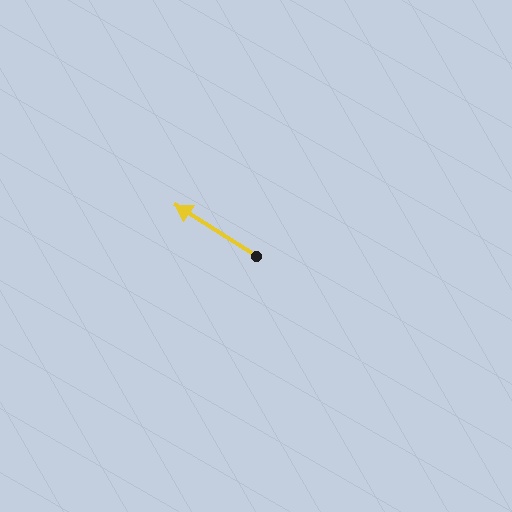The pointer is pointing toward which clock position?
Roughly 10 o'clock.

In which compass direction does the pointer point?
Northwest.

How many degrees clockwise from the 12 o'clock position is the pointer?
Approximately 302 degrees.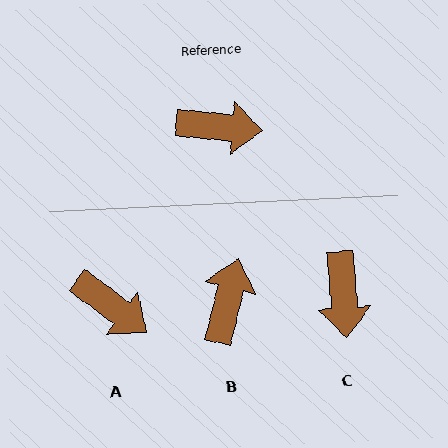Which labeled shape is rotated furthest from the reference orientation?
B, about 81 degrees away.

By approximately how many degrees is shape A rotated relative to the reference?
Approximately 32 degrees clockwise.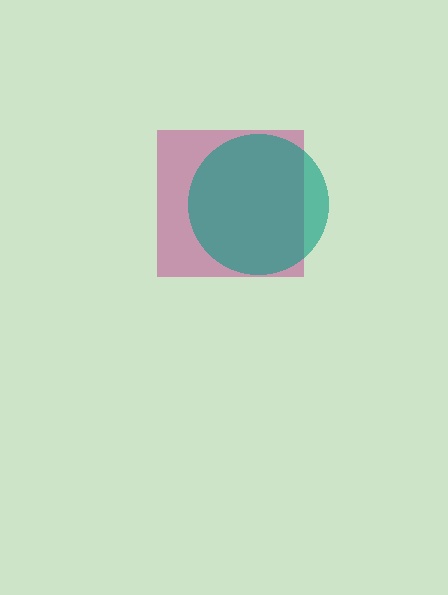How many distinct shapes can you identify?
There are 2 distinct shapes: a magenta square, a teal circle.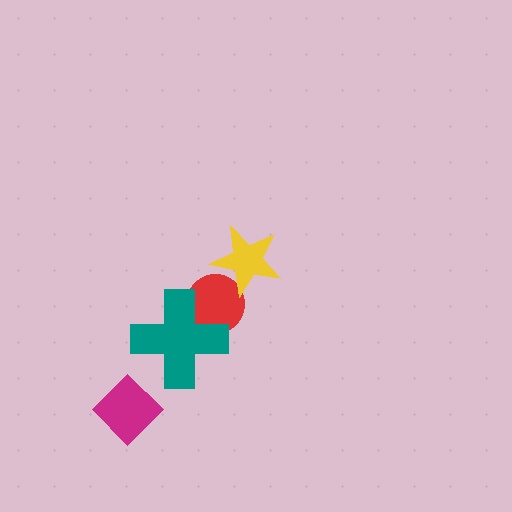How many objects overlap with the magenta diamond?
0 objects overlap with the magenta diamond.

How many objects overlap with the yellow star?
1 object overlaps with the yellow star.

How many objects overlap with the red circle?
2 objects overlap with the red circle.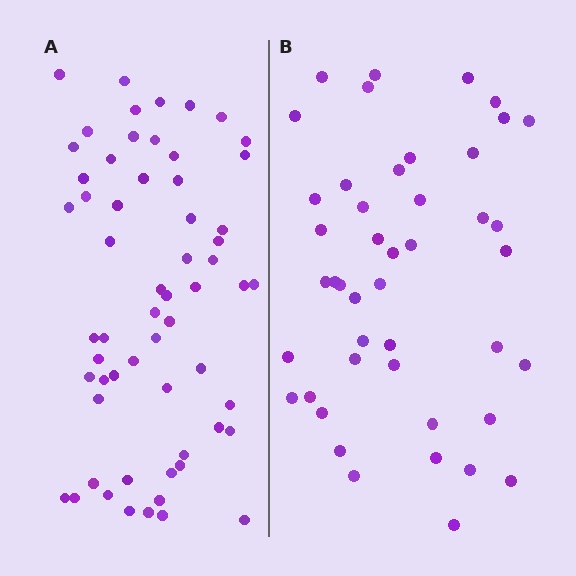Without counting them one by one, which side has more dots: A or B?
Region A (the left region) has more dots.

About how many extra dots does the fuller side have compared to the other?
Region A has approximately 15 more dots than region B.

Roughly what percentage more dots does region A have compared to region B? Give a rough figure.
About 35% more.